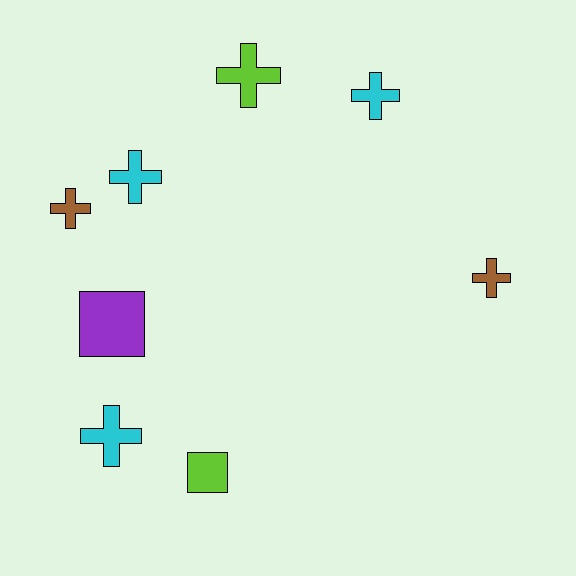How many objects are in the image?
There are 8 objects.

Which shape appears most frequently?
Cross, with 6 objects.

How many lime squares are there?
There is 1 lime square.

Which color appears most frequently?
Cyan, with 3 objects.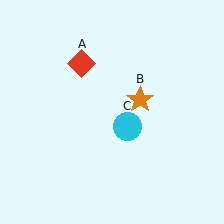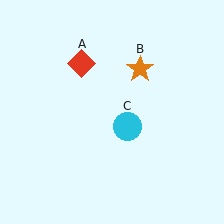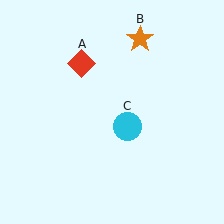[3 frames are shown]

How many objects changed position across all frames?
1 object changed position: orange star (object B).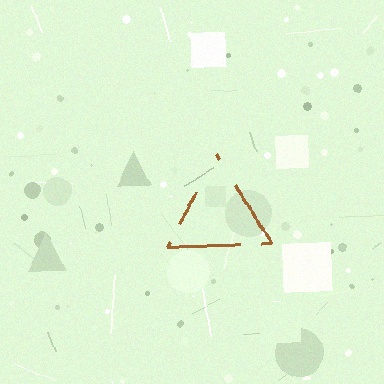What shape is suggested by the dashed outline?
The dashed outline suggests a triangle.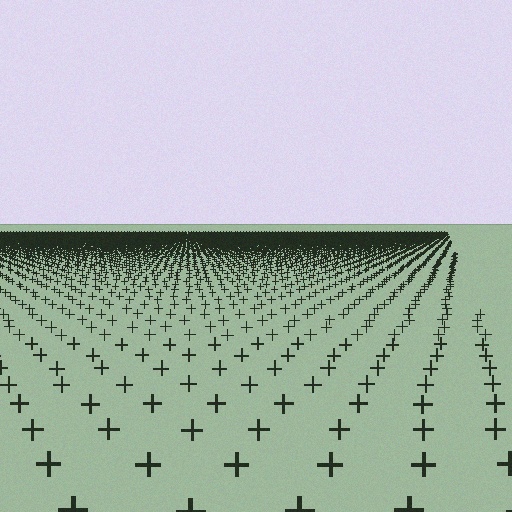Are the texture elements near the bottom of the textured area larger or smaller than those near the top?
Larger. Near the bottom, elements are closer to the viewer and appear at a bigger on-screen size.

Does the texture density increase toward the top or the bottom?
Density increases toward the top.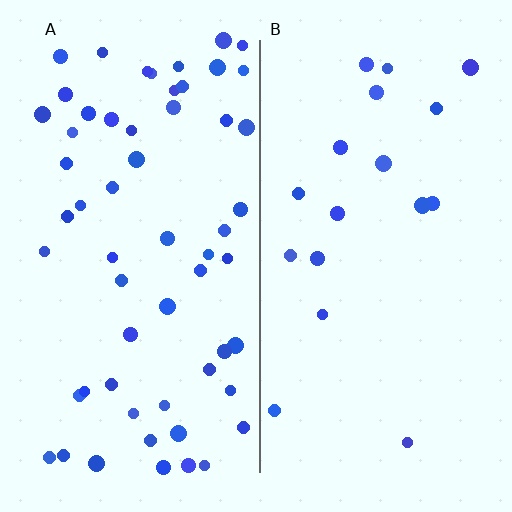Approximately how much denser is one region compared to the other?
Approximately 3.3× — region A over region B.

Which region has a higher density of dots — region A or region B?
A (the left).